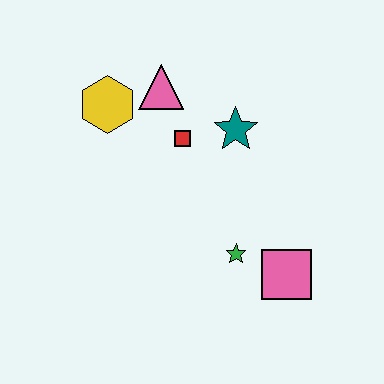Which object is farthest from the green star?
The yellow hexagon is farthest from the green star.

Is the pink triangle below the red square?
No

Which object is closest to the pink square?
The green star is closest to the pink square.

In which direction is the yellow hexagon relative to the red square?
The yellow hexagon is to the left of the red square.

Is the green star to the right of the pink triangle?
Yes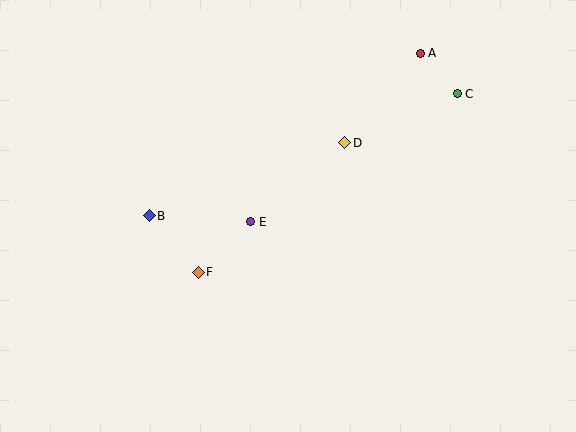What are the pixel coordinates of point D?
Point D is at (345, 143).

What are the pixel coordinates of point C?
Point C is at (457, 94).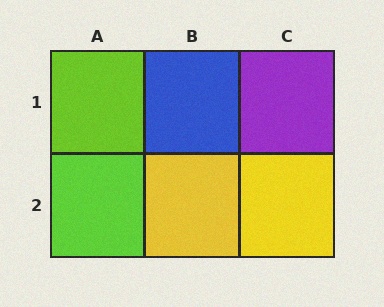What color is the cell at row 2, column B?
Yellow.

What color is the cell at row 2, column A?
Lime.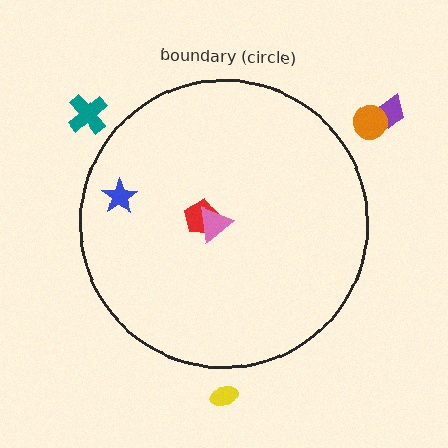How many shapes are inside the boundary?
3 inside, 4 outside.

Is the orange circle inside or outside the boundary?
Outside.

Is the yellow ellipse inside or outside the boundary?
Outside.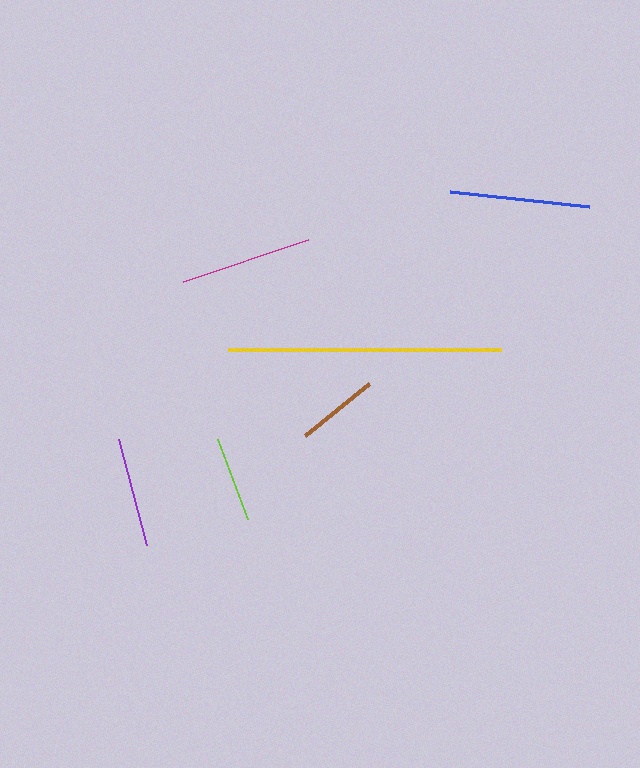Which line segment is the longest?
The yellow line is the longest at approximately 273 pixels.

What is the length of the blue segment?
The blue segment is approximately 139 pixels long.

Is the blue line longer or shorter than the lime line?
The blue line is longer than the lime line.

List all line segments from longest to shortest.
From longest to shortest: yellow, blue, magenta, purple, lime, brown.